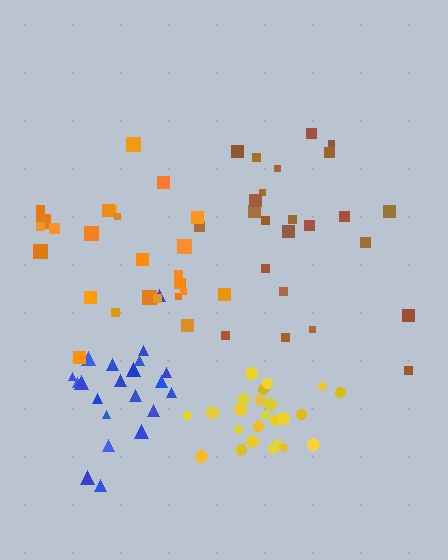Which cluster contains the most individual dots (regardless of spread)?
Yellow (26).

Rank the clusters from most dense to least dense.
yellow, blue, orange, brown.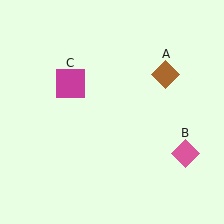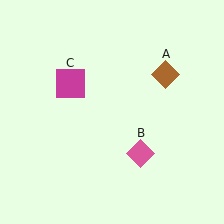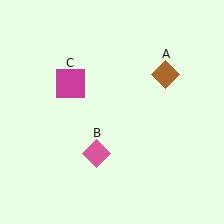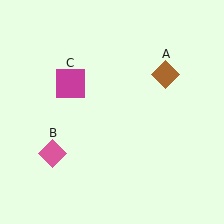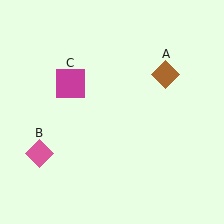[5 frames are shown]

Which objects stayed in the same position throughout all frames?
Brown diamond (object A) and magenta square (object C) remained stationary.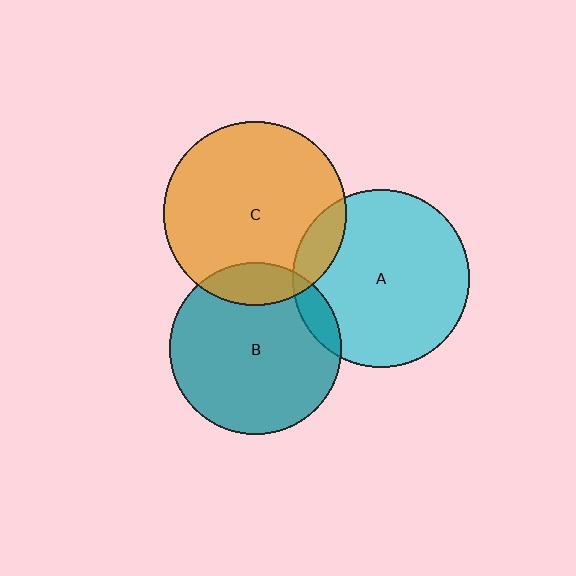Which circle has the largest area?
Circle C (orange).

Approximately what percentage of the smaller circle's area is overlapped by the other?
Approximately 15%.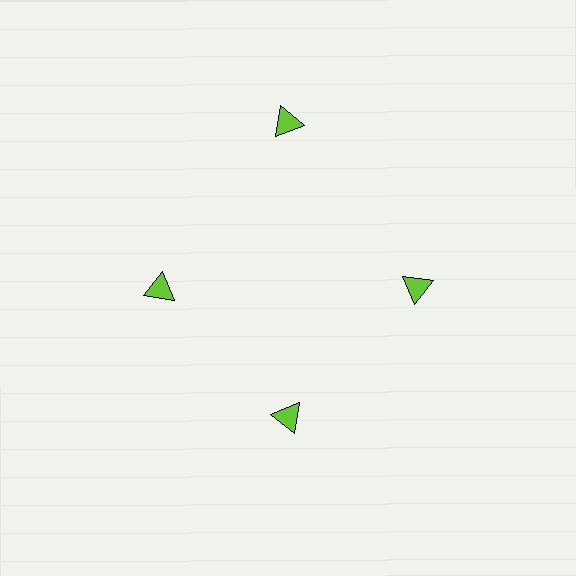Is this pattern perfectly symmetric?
No. The 4 lime triangles are arranged in a ring, but one element near the 12 o'clock position is pushed outward from the center, breaking the 4-fold rotational symmetry.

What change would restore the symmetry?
The symmetry would be restored by moving it inward, back onto the ring so that all 4 triangles sit at equal angles and equal distance from the center.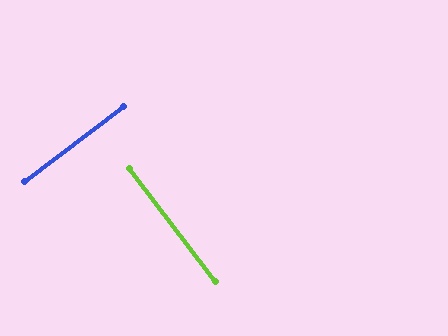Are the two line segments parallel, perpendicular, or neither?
Perpendicular — they meet at approximately 90°.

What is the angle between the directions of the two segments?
Approximately 90 degrees.